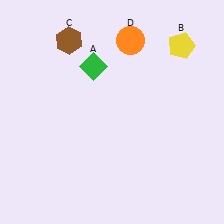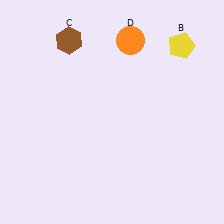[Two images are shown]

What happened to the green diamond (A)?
The green diamond (A) was removed in Image 2. It was in the top-left area of Image 1.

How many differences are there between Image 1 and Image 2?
There is 1 difference between the two images.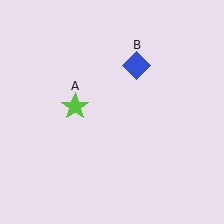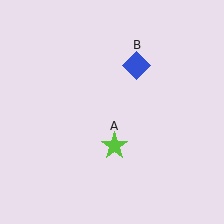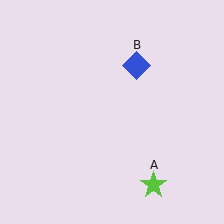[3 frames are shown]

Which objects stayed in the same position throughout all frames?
Blue diamond (object B) remained stationary.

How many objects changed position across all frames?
1 object changed position: lime star (object A).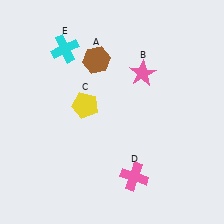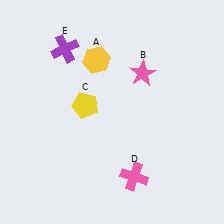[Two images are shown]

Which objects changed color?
A changed from brown to yellow. E changed from cyan to purple.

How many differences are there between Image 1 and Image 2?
There are 2 differences between the two images.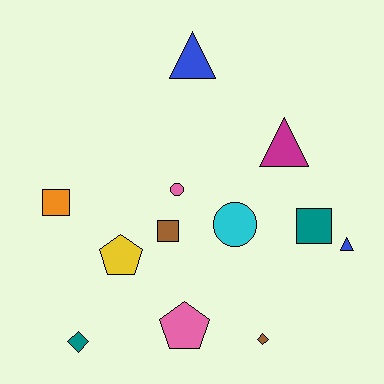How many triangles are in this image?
There are 3 triangles.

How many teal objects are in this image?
There are 2 teal objects.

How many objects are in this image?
There are 12 objects.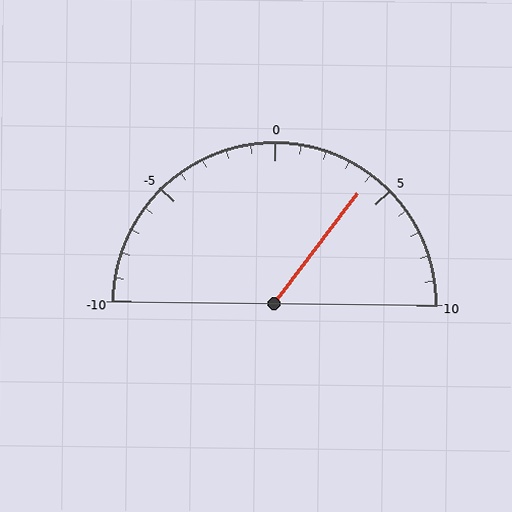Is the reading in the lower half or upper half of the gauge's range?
The reading is in the upper half of the range (-10 to 10).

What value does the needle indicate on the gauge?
The needle indicates approximately 4.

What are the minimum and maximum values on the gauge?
The gauge ranges from -10 to 10.